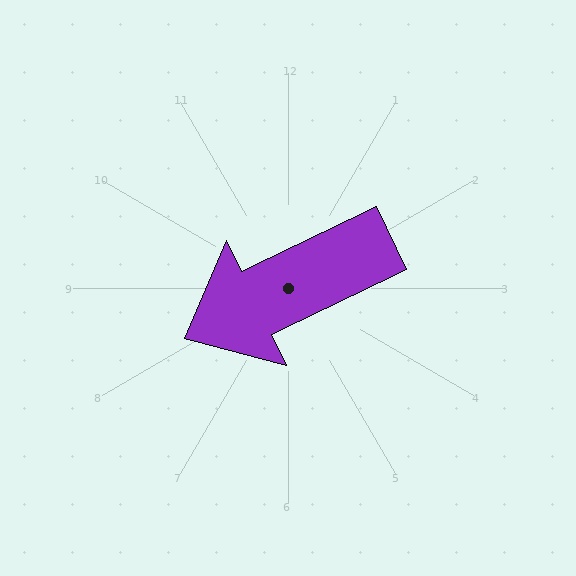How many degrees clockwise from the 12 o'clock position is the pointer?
Approximately 244 degrees.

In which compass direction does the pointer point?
Southwest.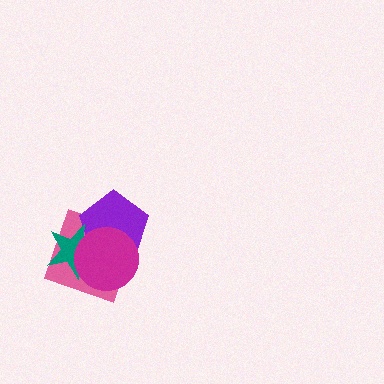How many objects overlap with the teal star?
3 objects overlap with the teal star.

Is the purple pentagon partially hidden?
Yes, it is partially covered by another shape.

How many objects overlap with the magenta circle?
3 objects overlap with the magenta circle.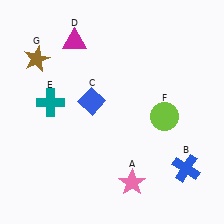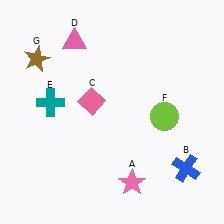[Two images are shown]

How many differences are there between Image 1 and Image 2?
There are 2 differences between the two images.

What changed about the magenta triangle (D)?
In Image 1, D is magenta. In Image 2, it changed to pink.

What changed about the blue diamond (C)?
In Image 1, C is blue. In Image 2, it changed to pink.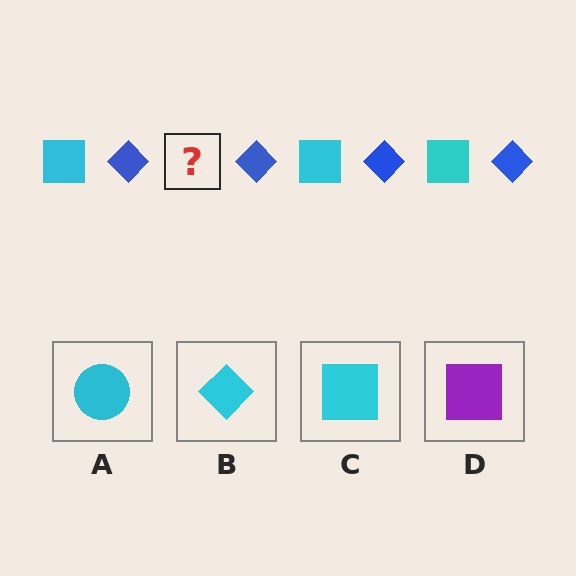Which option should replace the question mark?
Option C.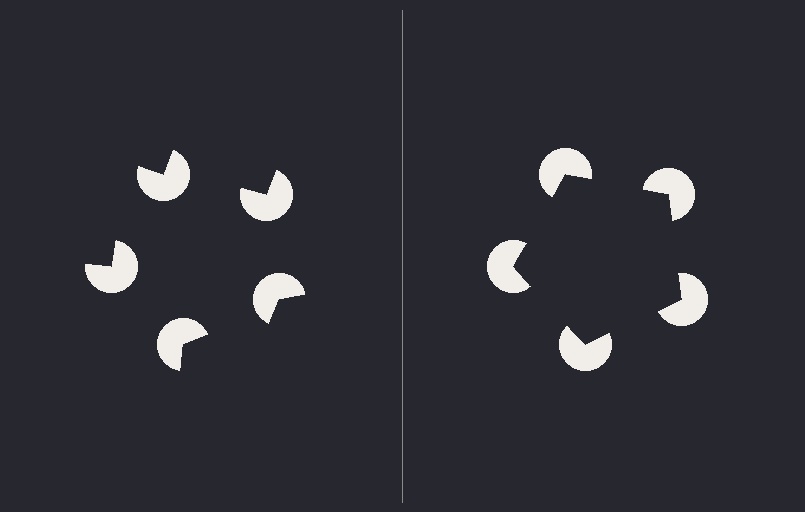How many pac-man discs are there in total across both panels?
10 — 5 on each side.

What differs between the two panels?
The pac-man discs are positioned identically on both sides; only the wedge orientations differ. On the right they align to a pentagon; on the left they are misaligned.